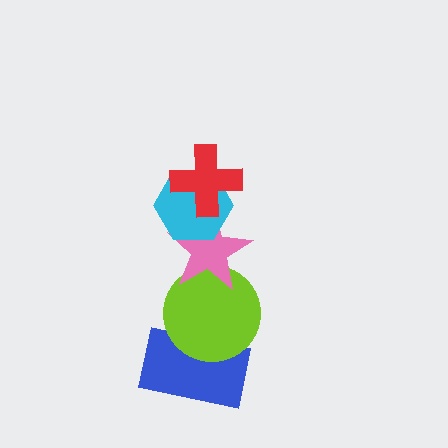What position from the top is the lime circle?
The lime circle is 4th from the top.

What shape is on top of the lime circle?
The pink star is on top of the lime circle.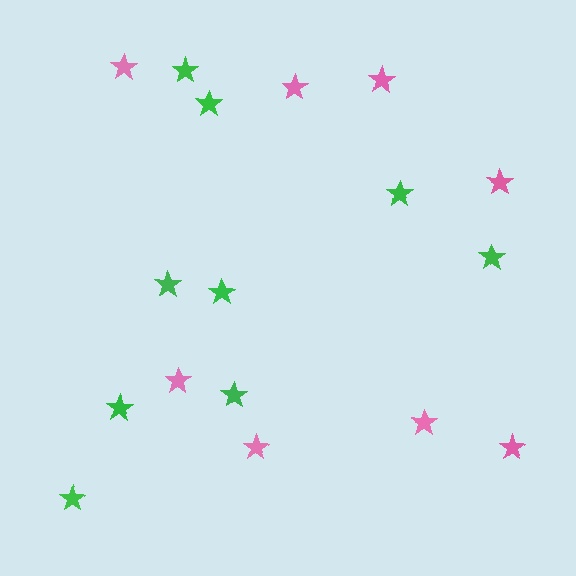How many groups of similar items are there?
There are 2 groups: one group of pink stars (8) and one group of green stars (9).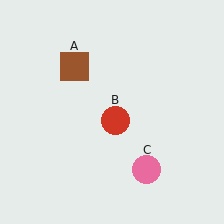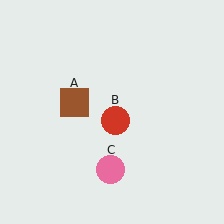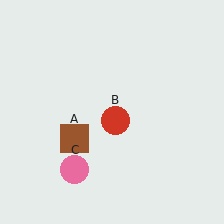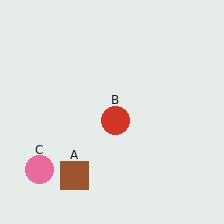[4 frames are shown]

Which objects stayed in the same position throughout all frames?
Red circle (object B) remained stationary.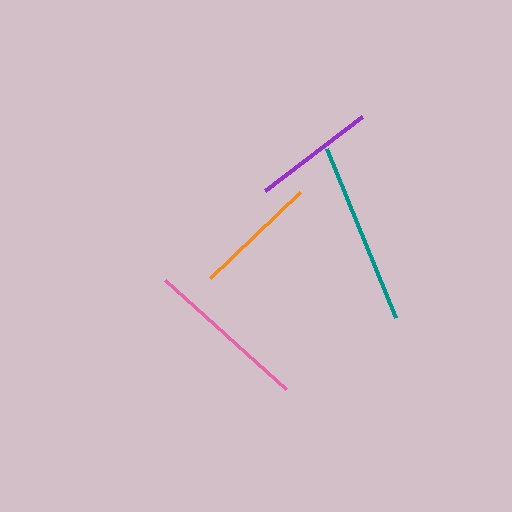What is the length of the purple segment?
The purple segment is approximately 122 pixels long.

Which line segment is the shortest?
The purple line is the shortest at approximately 122 pixels.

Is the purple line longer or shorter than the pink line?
The pink line is longer than the purple line.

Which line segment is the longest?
The teal line is the longest at approximately 183 pixels.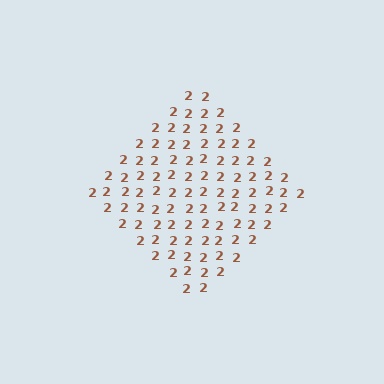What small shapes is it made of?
It is made of small digit 2's.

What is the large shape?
The large shape is a diamond.